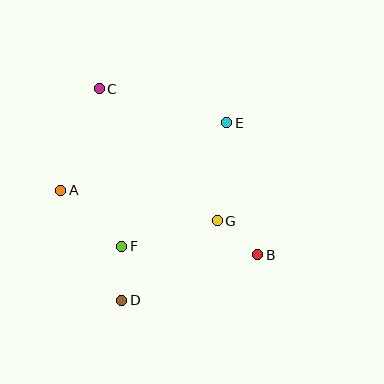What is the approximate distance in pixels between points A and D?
The distance between A and D is approximately 126 pixels.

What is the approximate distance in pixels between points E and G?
The distance between E and G is approximately 99 pixels.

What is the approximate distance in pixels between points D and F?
The distance between D and F is approximately 54 pixels.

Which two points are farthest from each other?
Points B and C are farthest from each other.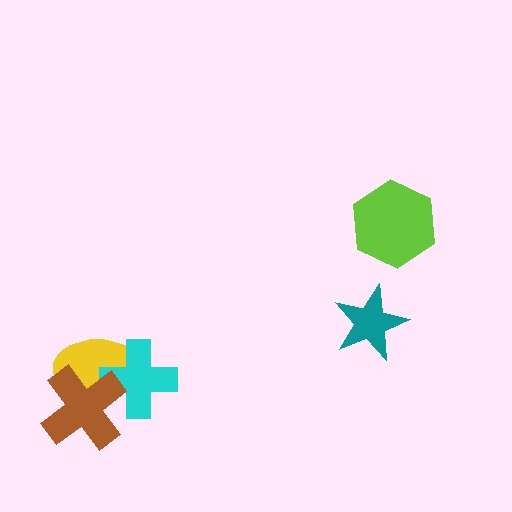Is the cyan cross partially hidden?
Yes, it is partially covered by another shape.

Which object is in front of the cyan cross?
The brown cross is in front of the cyan cross.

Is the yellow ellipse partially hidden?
Yes, it is partially covered by another shape.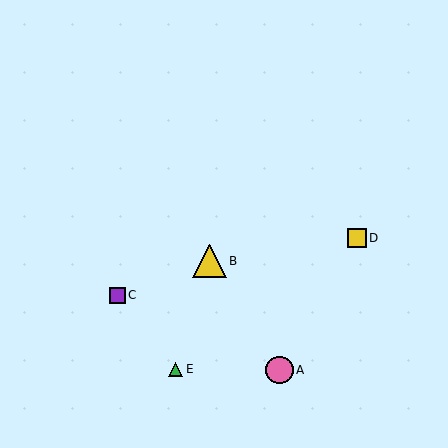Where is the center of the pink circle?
The center of the pink circle is at (280, 370).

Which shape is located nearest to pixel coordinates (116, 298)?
The purple square (labeled C) at (118, 295) is nearest to that location.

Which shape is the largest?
The yellow triangle (labeled B) is the largest.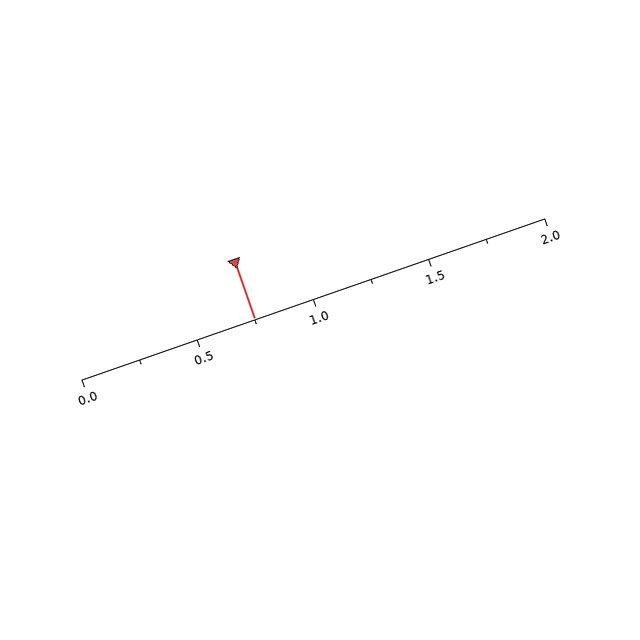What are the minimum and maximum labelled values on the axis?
The axis runs from 0.0 to 2.0.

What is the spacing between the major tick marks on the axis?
The major ticks are spaced 0.5 apart.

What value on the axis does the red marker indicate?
The marker indicates approximately 0.75.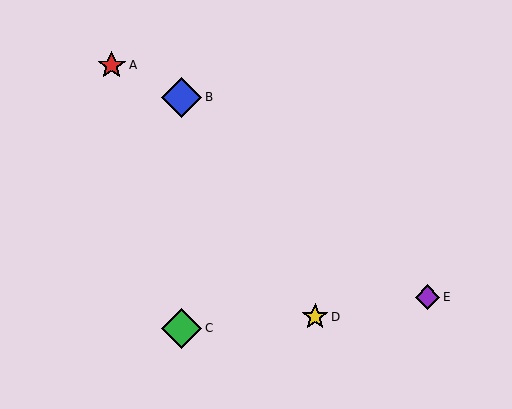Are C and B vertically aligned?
Yes, both are at x≈182.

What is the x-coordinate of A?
Object A is at x≈112.